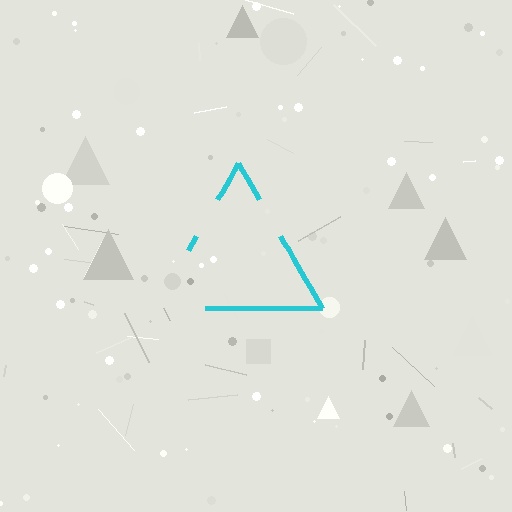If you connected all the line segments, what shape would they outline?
They would outline a triangle.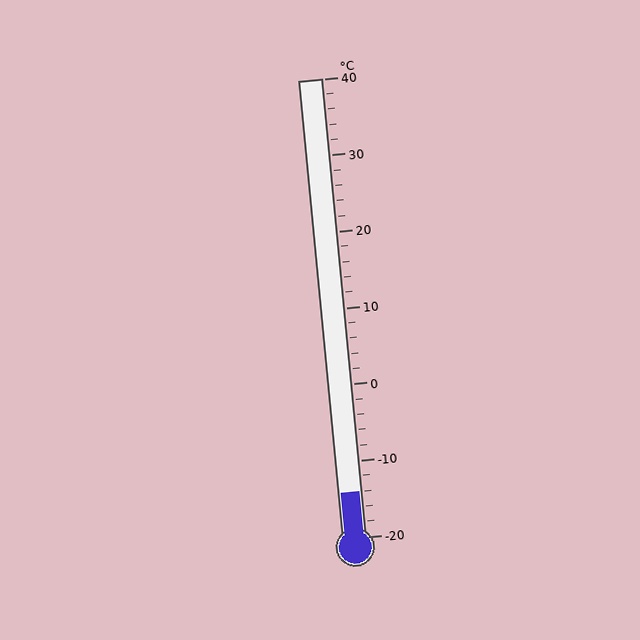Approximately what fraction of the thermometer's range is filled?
The thermometer is filled to approximately 10% of its range.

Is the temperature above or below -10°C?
The temperature is below -10°C.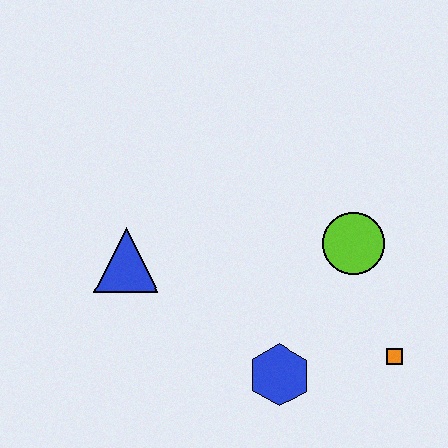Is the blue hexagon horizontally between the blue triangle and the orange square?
Yes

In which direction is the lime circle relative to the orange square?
The lime circle is above the orange square.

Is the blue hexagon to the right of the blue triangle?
Yes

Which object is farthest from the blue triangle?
The orange square is farthest from the blue triangle.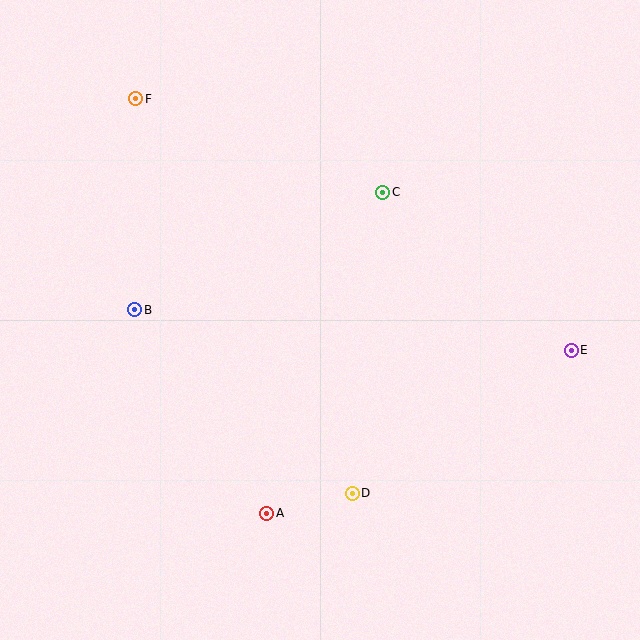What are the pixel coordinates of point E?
Point E is at (571, 350).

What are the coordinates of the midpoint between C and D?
The midpoint between C and D is at (367, 343).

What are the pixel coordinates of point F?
Point F is at (136, 99).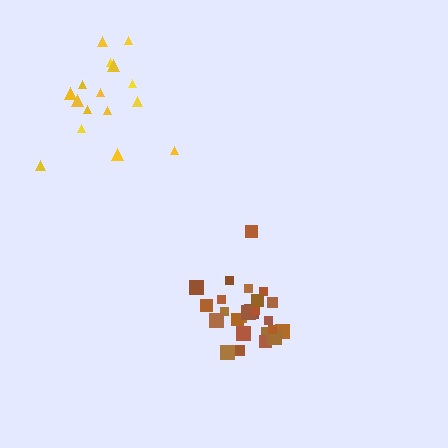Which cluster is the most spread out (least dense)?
Yellow.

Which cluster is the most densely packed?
Brown.